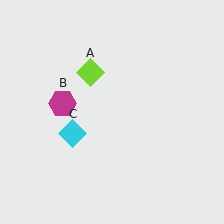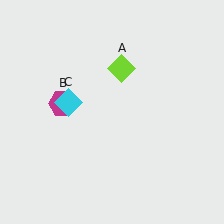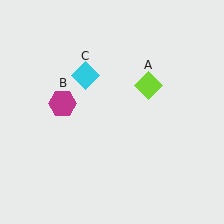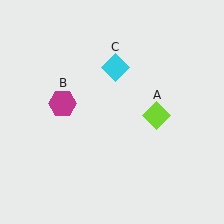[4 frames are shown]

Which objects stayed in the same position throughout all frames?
Magenta hexagon (object B) remained stationary.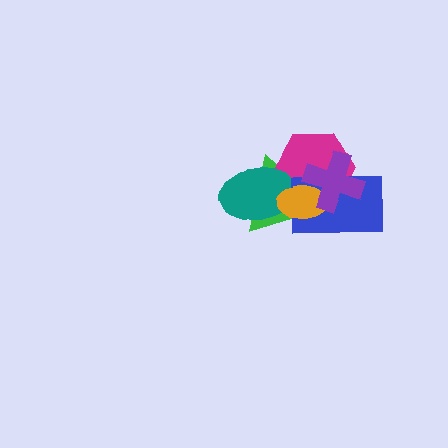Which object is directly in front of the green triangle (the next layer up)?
The magenta hexagon is directly in front of the green triangle.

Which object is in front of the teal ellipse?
The orange ellipse is in front of the teal ellipse.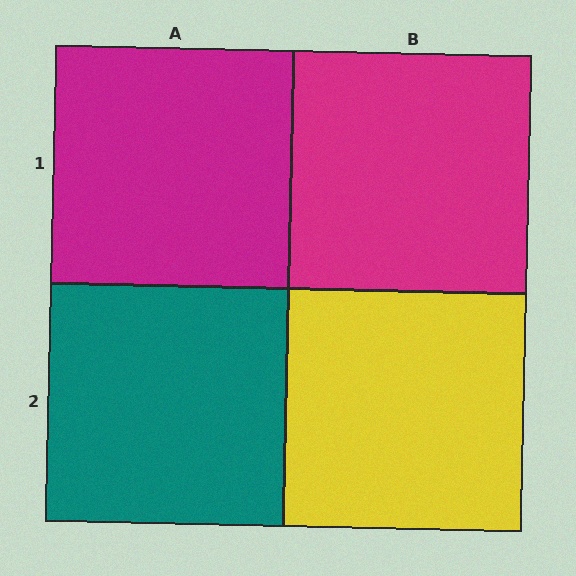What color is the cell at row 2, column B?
Yellow.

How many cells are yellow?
1 cell is yellow.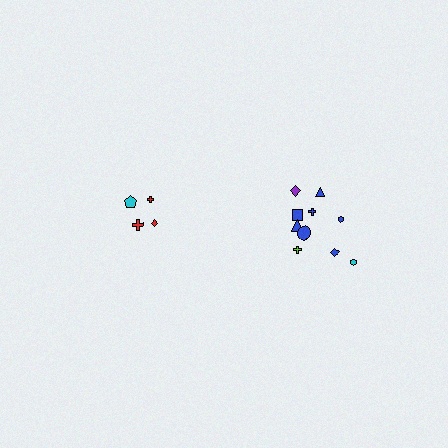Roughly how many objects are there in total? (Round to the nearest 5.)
Roughly 15 objects in total.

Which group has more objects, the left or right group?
The right group.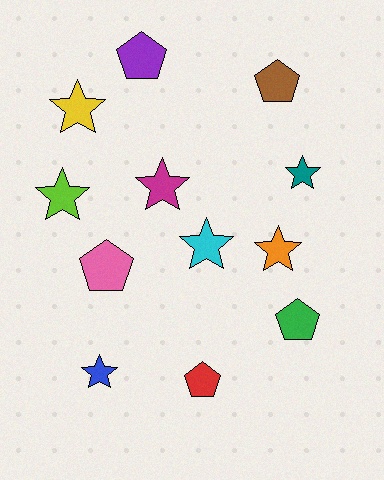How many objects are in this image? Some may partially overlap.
There are 12 objects.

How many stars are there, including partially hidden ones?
There are 7 stars.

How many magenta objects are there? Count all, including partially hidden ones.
There is 1 magenta object.